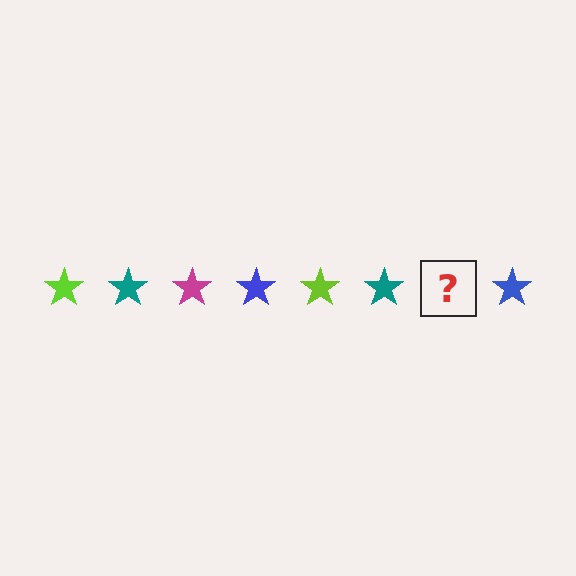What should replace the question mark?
The question mark should be replaced with a magenta star.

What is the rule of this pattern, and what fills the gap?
The rule is that the pattern cycles through lime, teal, magenta, blue stars. The gap should be filled with a magenta star.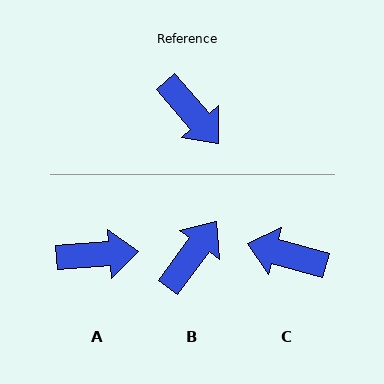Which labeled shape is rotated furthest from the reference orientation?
C, about 146 degrees away.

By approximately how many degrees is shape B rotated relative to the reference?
Approximately 103 degrees counter-clockwise.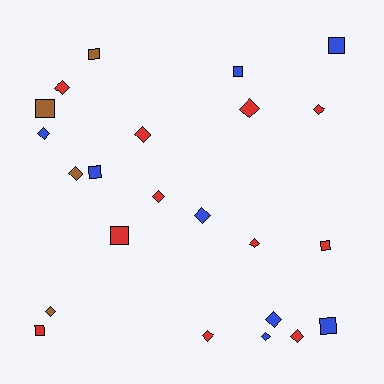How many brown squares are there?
There are 2 brown squares.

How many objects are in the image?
There are 23 objects.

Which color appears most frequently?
Red, with 11 objects.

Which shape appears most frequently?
Diamond, with 14 objects.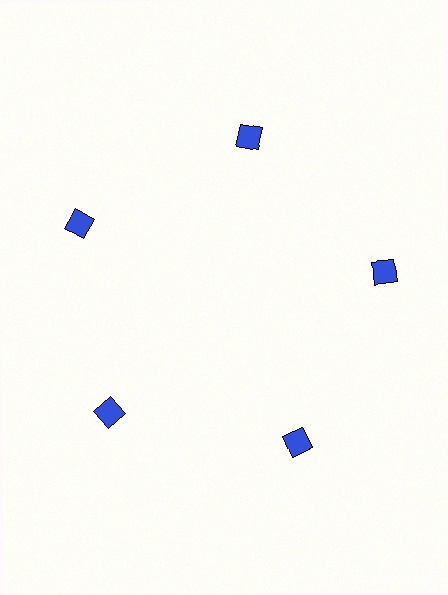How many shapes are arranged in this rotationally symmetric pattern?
There are 5 shapes, arranged in 5 groups of 1.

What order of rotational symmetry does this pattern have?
This pattern has 5-fold rotational symmetry.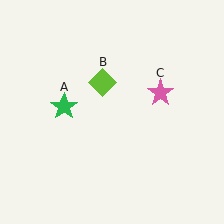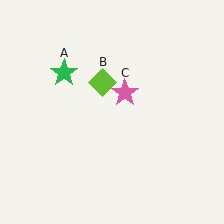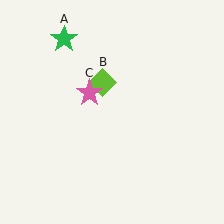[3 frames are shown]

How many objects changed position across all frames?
2 objects changed position: green star (object A), pink star (object C).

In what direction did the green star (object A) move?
The green star (object A) moved up.